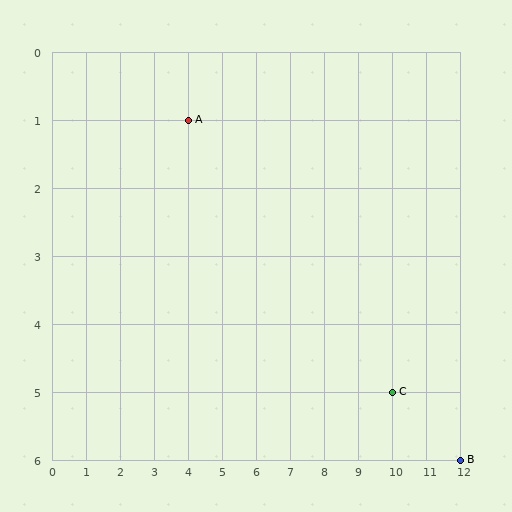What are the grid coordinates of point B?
Point B is at grid coordinates (12, 6).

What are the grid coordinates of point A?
Point A is at grid coordinates (4, 1).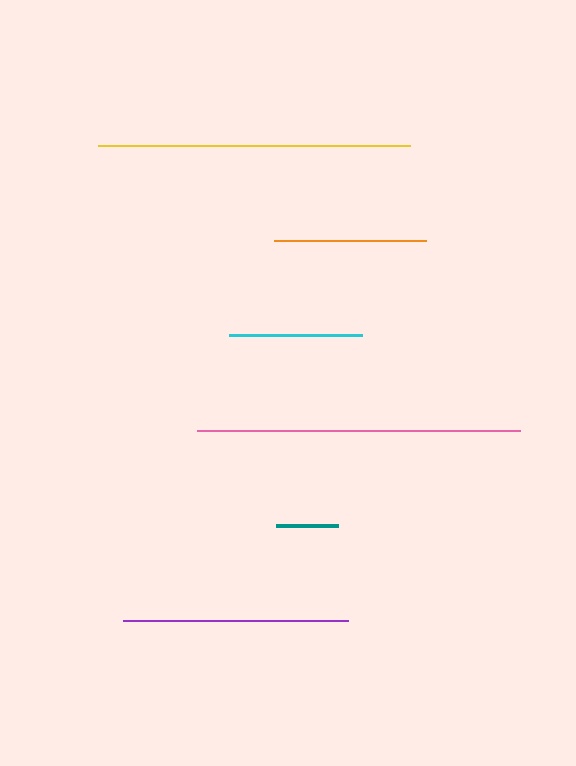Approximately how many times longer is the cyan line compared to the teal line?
The cyan line is approximately 2.1 times the length of the teal line.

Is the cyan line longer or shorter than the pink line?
The pink line is longer than the cyan line.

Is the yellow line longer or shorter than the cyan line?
The yellow line is longer than the cyan line.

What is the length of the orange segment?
The orange segment is approximately 152 pixels long.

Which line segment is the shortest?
The teal line is the shortest at approximately 62 pixels.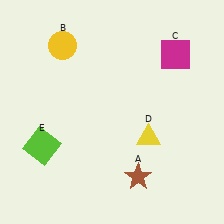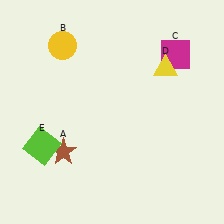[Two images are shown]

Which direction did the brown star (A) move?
The brown star (A) moved left.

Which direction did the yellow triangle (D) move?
The yellow triangle (D) moved up.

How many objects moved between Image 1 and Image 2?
2 objects moved between the two images.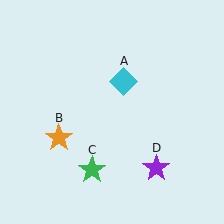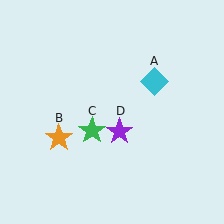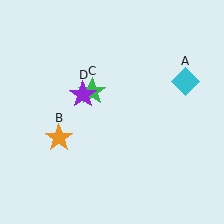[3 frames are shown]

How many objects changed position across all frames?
3 objects changed position: cyan diamond (object A), green star (object C), purple star (object D).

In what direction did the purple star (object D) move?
The purple star (object D) moved up and to the left.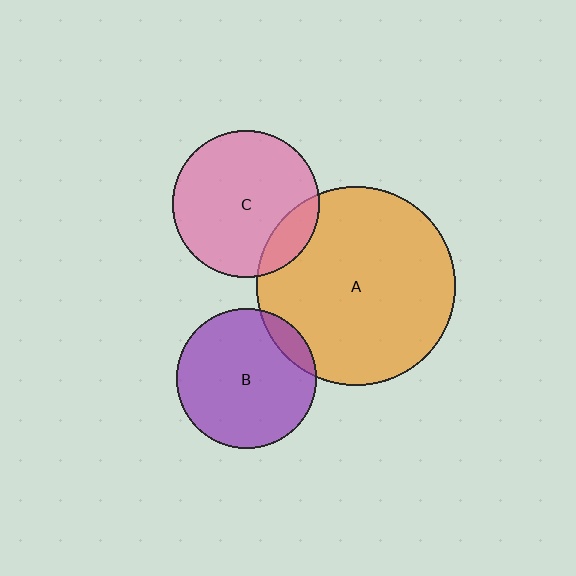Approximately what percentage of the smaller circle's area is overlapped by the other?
Approximately 10%.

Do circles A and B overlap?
Yes.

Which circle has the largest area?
Circle A (orange).